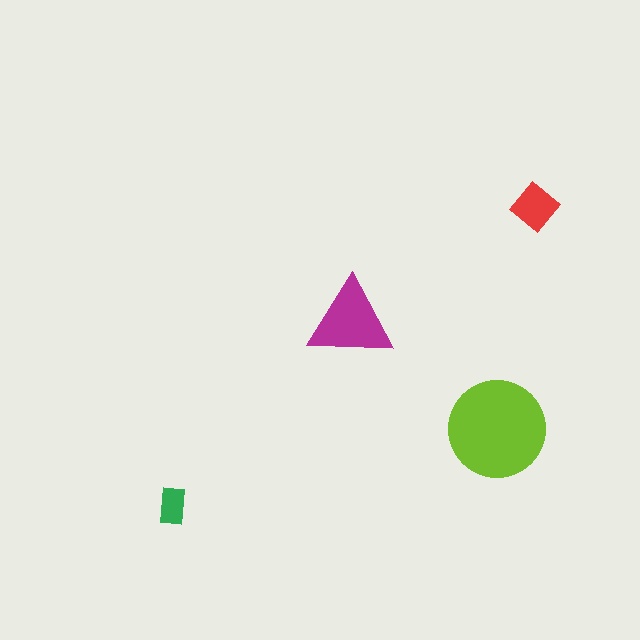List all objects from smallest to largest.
The green rectangle, the red diamond, the magenta triangle, the lime circle.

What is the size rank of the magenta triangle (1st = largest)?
2nd.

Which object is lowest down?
The green rectangle is bottommost.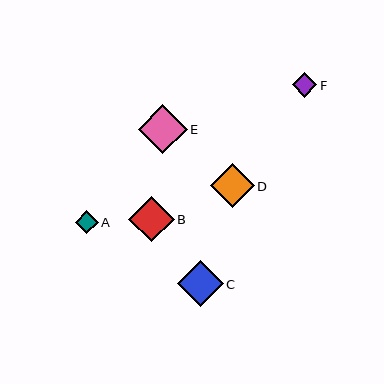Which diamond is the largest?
Diamond E is the largest with a size of approximately 49 pixels.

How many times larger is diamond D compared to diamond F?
Diamond D is approximately 1.8 times the size of diamond F.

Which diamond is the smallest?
Diamond A is the smallest with a size of approximately 23 pixels.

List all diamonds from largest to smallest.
From largest to smallest: E, C, B, D, F, A.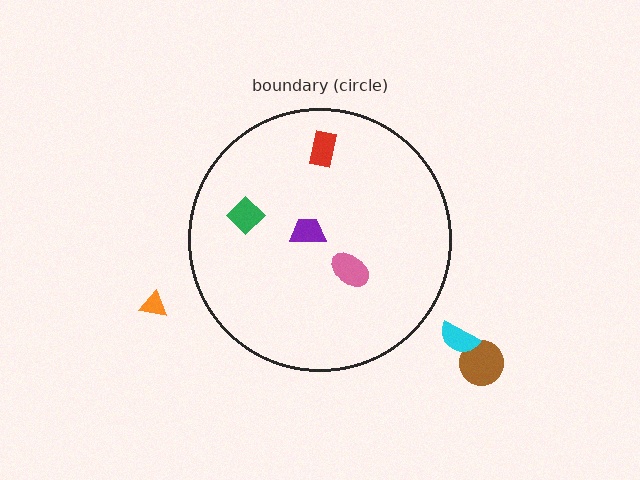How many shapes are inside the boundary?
4 inside, 3 outside.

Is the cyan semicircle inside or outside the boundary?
Outside.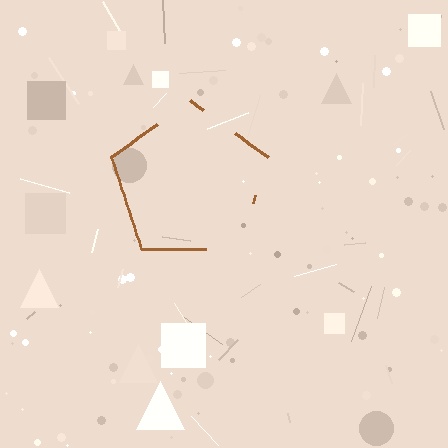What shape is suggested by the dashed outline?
The dashed outline suggests a pentagon.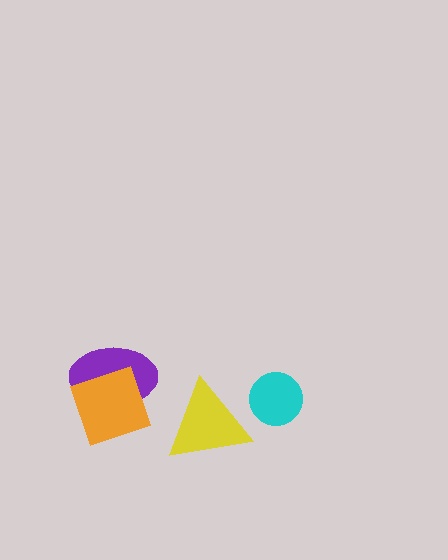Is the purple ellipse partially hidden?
Yes, it is partially covered by another shape.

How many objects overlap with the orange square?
1 object overlaps with the orange square.